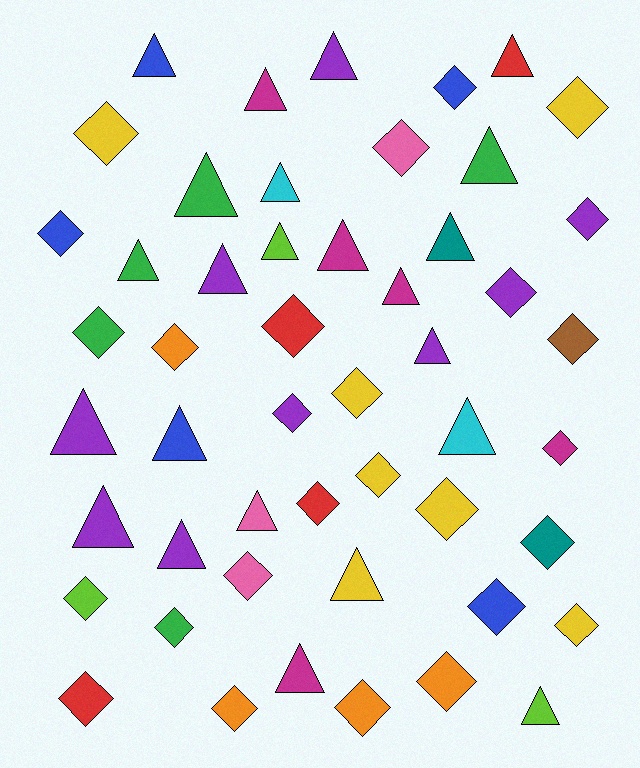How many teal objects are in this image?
There are 2 teal objects.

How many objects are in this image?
There are 50 objects.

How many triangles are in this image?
There are 23 triangles.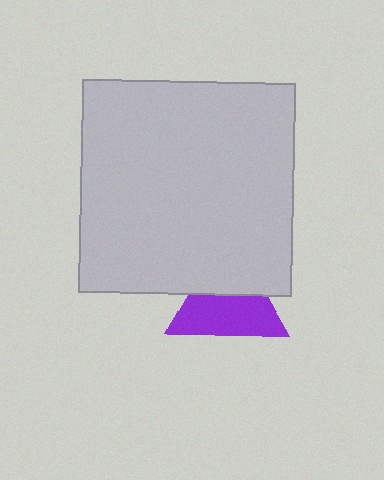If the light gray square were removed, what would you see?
You would see the complete purple triangle.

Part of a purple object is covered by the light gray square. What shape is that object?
It is a triangle.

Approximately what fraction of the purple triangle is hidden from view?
Roughly 40% of the purple triangle is hidden behind the light gray square.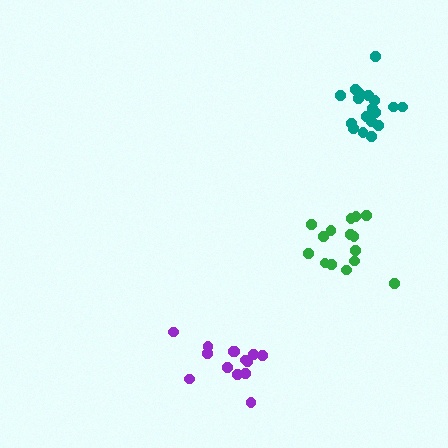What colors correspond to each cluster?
The clusters are colored: green, purple, teal.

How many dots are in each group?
Group 1: 15 dots, Group 2: 14 dots, Group 3: 18 dots (47 total).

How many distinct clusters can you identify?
There are 3 distinct clusters.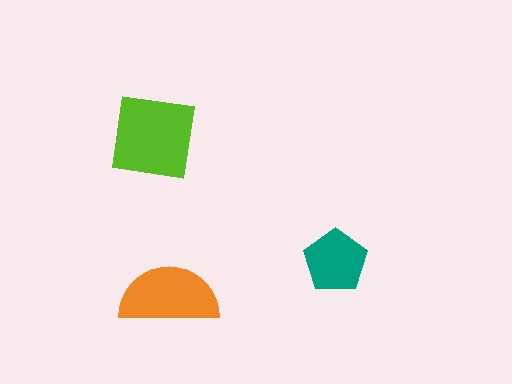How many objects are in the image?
There are 3 objects in the image.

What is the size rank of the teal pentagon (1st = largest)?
3rd.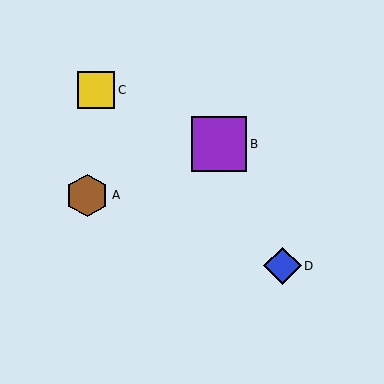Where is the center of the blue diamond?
The center of the blue diamond is at (282, 266).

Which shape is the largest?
The purple square (labeled B) is the largest.